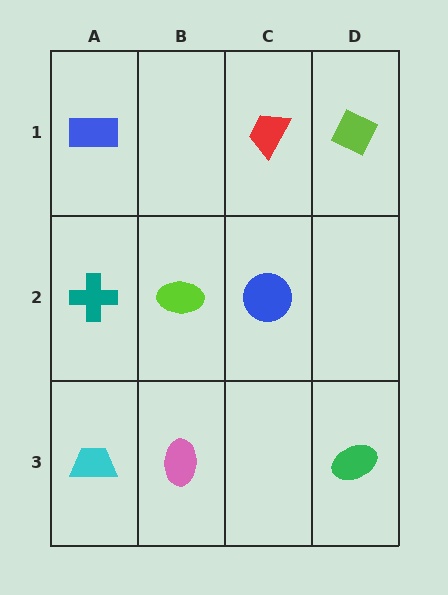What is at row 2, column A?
A teal cross.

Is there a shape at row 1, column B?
No, that cell is empty.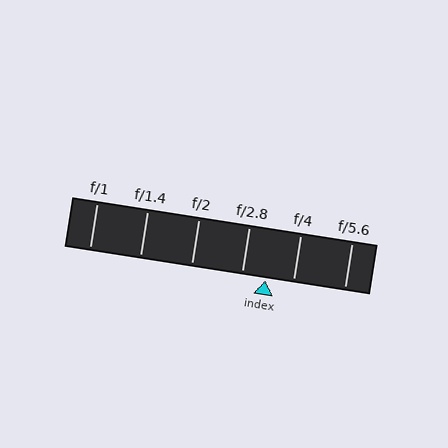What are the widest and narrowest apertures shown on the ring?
The widest aperture shown is f/1 and the narrowest is f/5.6.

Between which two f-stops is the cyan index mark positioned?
The index mark is between f/2.8 and f/4.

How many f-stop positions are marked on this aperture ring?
There are 6 f-stop positions marked.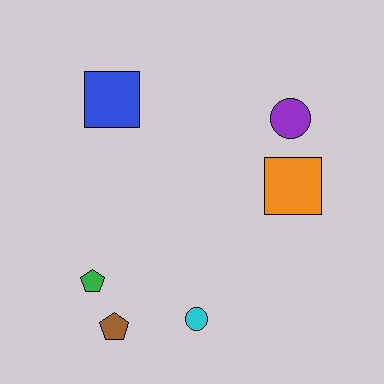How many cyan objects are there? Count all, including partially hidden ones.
There is 1 cyan object.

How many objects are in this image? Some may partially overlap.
There are 6 objects.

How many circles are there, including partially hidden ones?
There are 2 circles.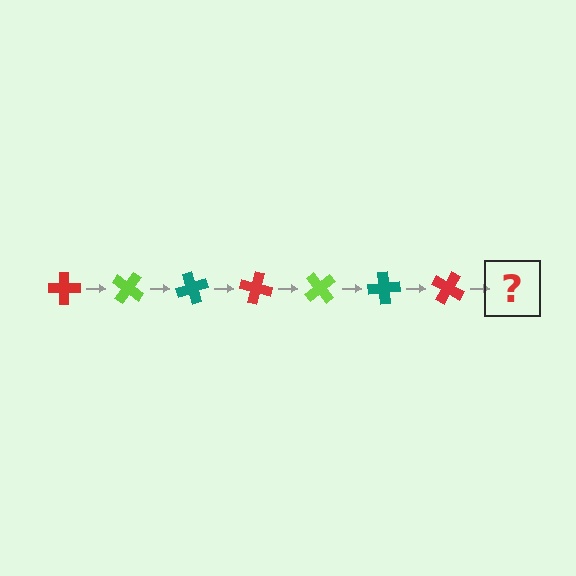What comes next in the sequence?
The next element should be a lime cross, rotated 245 degrees from the start.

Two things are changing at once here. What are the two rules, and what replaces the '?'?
The two rules are that it rotates 35 degrees each step and the color cycles through red, lime, and teal. The '?' should be a lime cross, rotated 245 degrees from the start.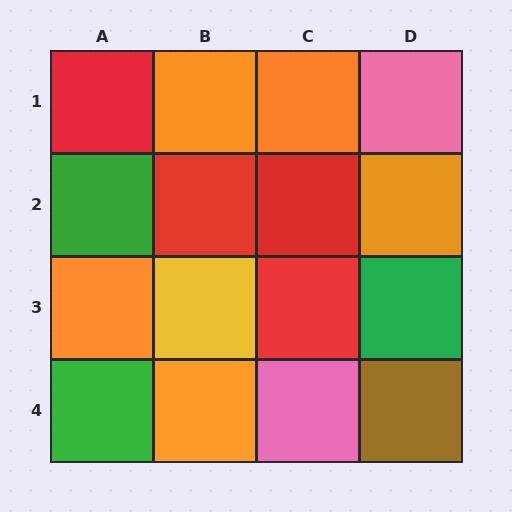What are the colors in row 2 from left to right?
Green, red, red, orange.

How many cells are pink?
2 cells are pink.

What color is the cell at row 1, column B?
Orange.